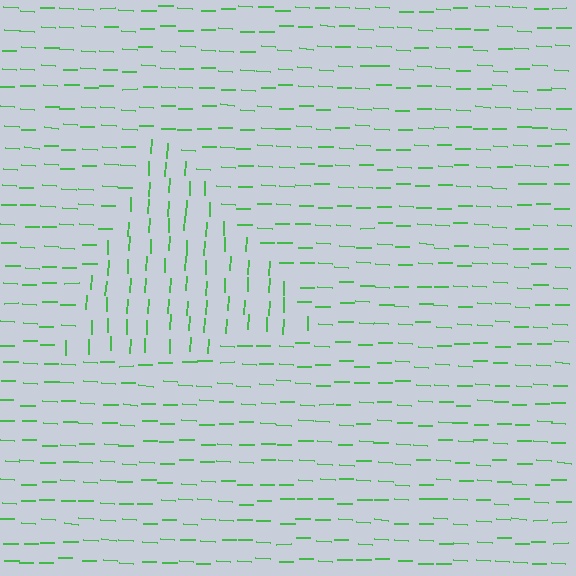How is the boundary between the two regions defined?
The boundary is defined purely by a change in line orientation (approximately 89 degrees difference). All lines are the same color and thickness.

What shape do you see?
I see a triangle.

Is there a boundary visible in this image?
Yes, there is a texture boundary formed by a change in line orientation.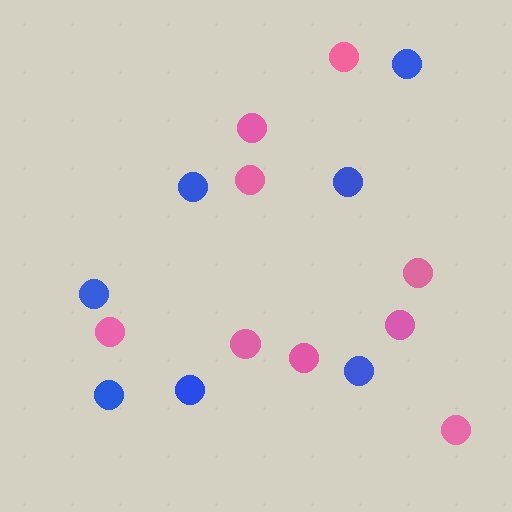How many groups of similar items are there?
There are 2 groups: one group of pink circles (9) and one group of blue circles (7).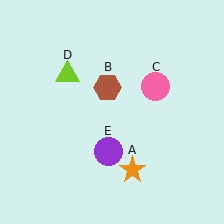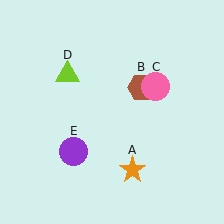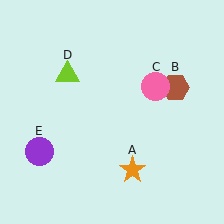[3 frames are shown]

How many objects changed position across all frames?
2 objects changed position: brown hexagon (object B), purple circle (object E).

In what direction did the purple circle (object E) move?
The purple circle (object E) moved left.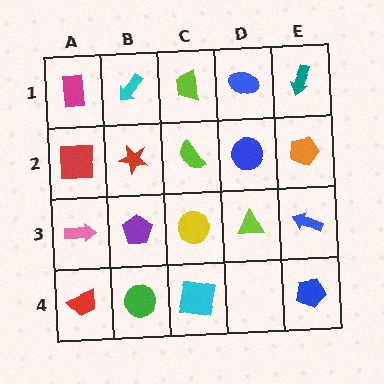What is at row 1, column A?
A magenta rectangle.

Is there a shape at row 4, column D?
No, that cell is empty.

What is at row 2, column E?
An orange pentagon.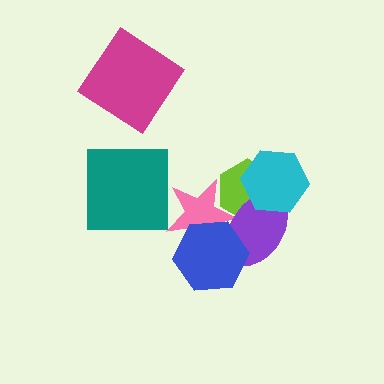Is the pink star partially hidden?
Yes, it is partially covered by another shape.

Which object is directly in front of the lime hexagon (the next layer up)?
The pink star is directly in front of the lime hexagon.